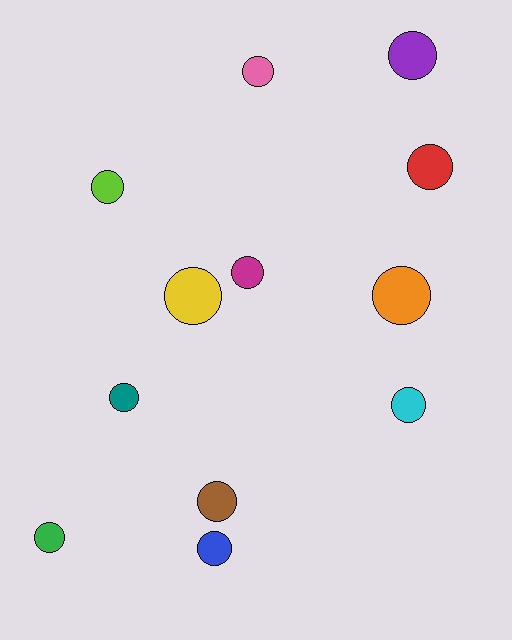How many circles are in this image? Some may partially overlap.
There are 12 circles.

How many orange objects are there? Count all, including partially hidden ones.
There is 1 orange object.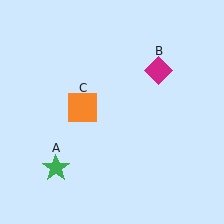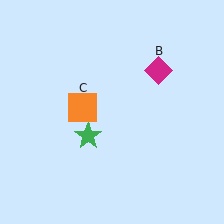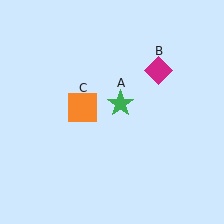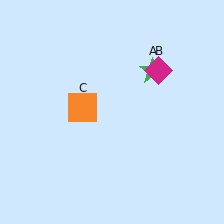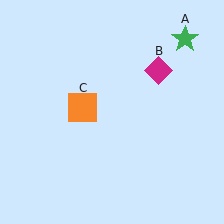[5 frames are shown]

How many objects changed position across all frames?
1 object changed position: green star (object A).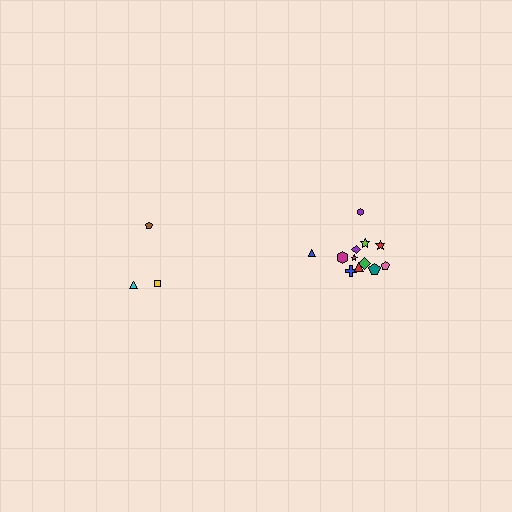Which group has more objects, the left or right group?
The right group.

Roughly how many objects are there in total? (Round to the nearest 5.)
Roughly 15 objects in total.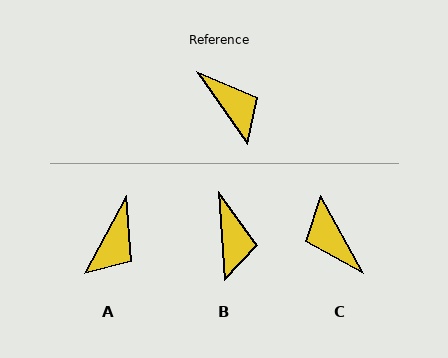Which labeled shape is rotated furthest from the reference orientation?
C, about 174 degrees away.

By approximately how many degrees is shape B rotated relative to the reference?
Approximately 31 degrees clockwise.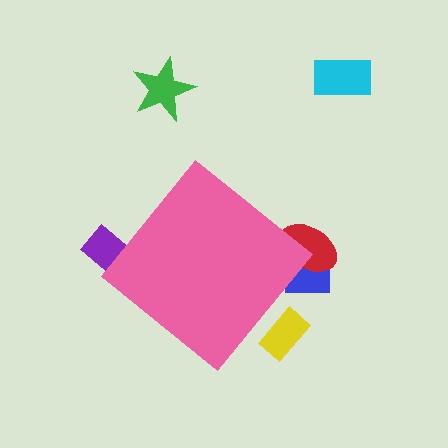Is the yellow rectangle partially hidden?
Yes, the yellow rectangle is partially hidden behind the pink diamond.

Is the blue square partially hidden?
Yes, the blue square is partially hidden behind the pink diamond.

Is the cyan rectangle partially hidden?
No, the cyan rectangle is fully visible.